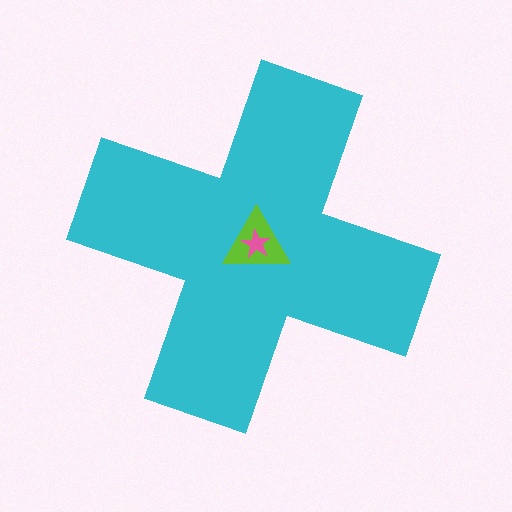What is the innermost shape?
The pink star.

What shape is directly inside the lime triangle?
The pink star.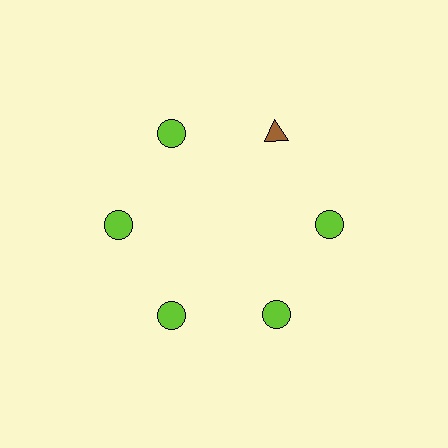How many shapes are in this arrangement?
There are 6 shapes arranged in a ring pattern.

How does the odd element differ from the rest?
It differs in both color (brown instead of lime) and shape (triangle instead of circle).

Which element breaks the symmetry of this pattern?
The brown triangle at roughly the 1 o'clock position breaks the symmetry. All other shapes are lime circles.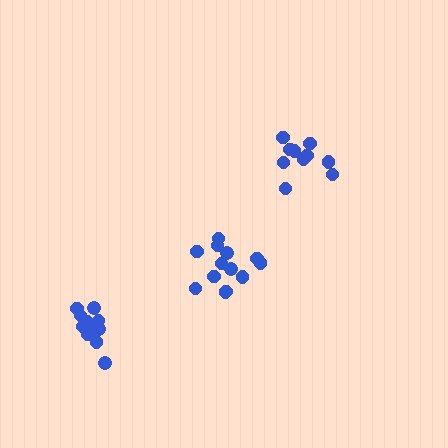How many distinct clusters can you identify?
There are 3 distinct clusters.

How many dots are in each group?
Group 1: 11 dots, Group 2: 10 dots, Group 3: 13 dots (34 total).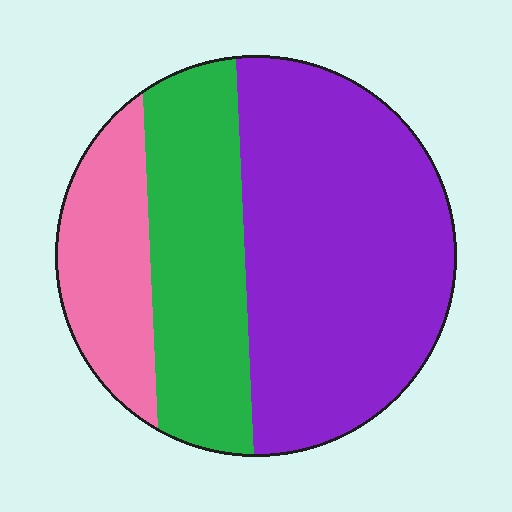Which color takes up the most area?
Purple, at roughly 55%.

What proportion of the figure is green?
Green covers roughly 30% of the figure.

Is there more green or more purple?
Purple.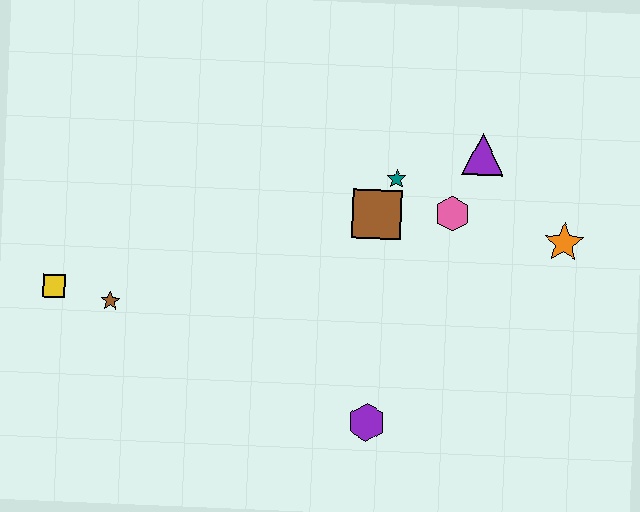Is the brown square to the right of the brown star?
Yes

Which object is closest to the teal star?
The brown square is closest to the teal star.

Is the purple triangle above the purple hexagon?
Yes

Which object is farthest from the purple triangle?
The yellow square is farthest from the purple triangle.